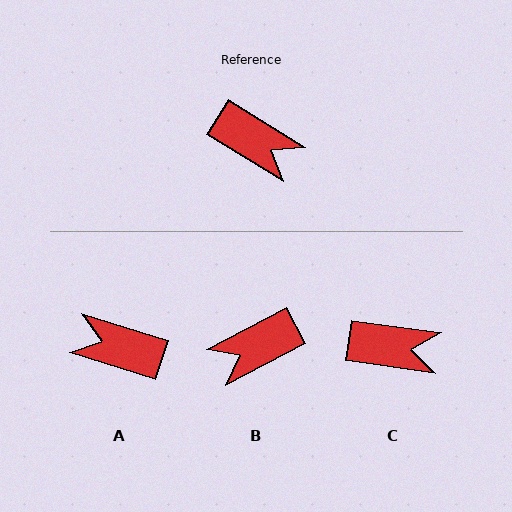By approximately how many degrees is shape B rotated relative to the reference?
Approximately 121 degrees clockwise.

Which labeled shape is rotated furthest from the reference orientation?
A, about 166 degrees away.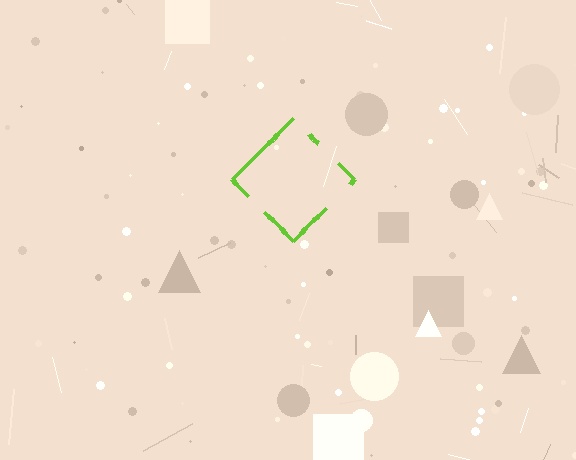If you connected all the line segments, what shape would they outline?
They would outline a diamond.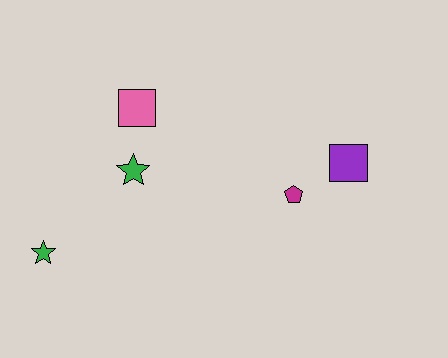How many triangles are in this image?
There are no triangles.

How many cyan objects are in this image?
There are no cyan objects.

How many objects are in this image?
There are 5 objects.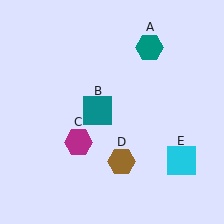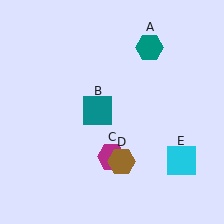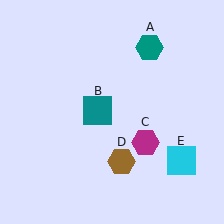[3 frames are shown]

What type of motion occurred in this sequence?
The magenta hexagon (object C) rotated counterclockwise around the center of the scene.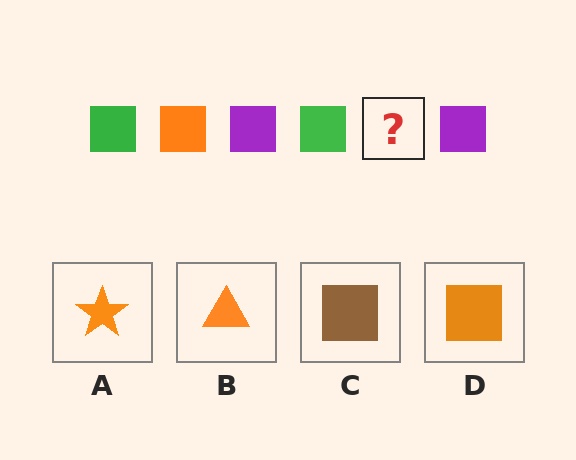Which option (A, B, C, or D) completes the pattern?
D.